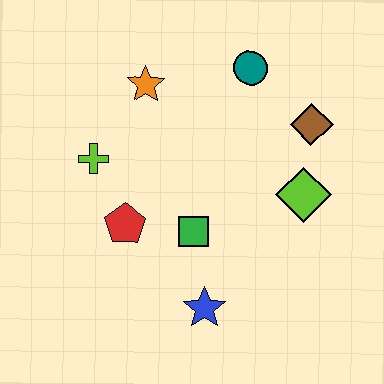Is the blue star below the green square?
Yes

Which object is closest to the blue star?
The green square is closest to the blue star.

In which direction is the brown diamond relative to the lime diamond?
The brown diamond is above the lime diamond.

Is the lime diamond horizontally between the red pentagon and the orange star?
No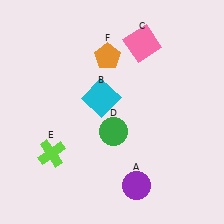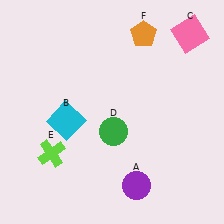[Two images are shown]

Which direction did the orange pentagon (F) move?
The orange pentagon (F) moved right.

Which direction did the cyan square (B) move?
The cyan square (B) moved left.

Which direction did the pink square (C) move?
The pink square (C) moved right.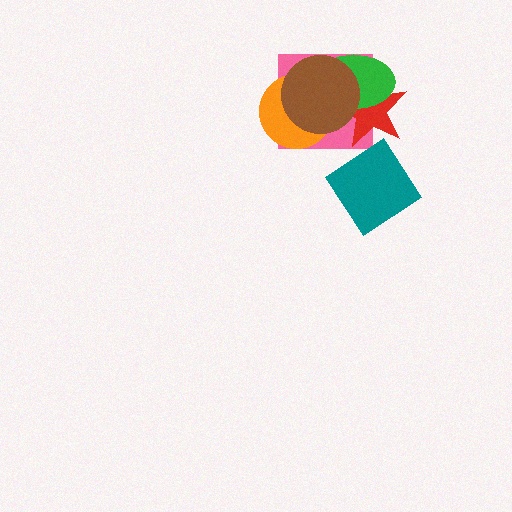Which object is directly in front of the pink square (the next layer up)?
The red star is directly in front of the pink square.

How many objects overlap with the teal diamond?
1 object overlaps with the teal diamond.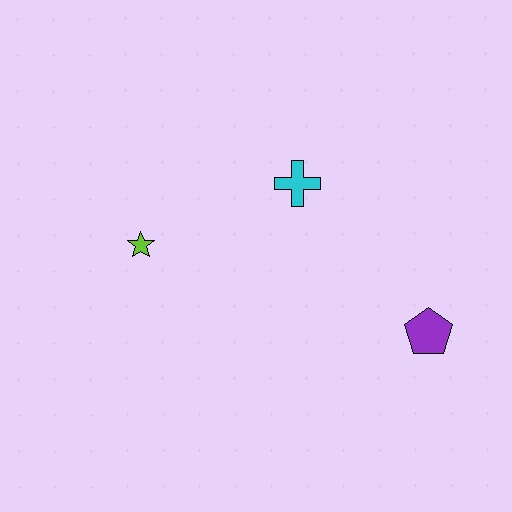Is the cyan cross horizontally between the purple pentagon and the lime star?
Yes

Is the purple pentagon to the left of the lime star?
No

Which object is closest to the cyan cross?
The lime star is closest to the cyan cross.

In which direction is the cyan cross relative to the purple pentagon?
The cyan cross is above the purple pentagon.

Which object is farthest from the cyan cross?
The purple pentagon is farthest from the cyan cross.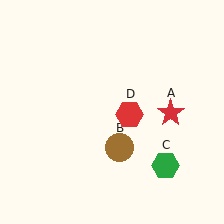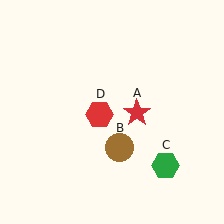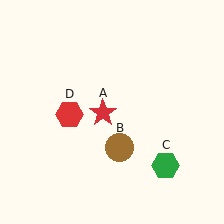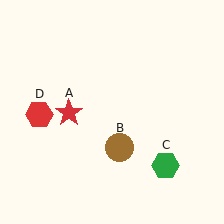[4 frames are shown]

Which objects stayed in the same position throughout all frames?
Brown circle (object B) and green hexagon (object C) remained stationary.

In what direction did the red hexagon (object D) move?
The red hexagon (object D) moved left.